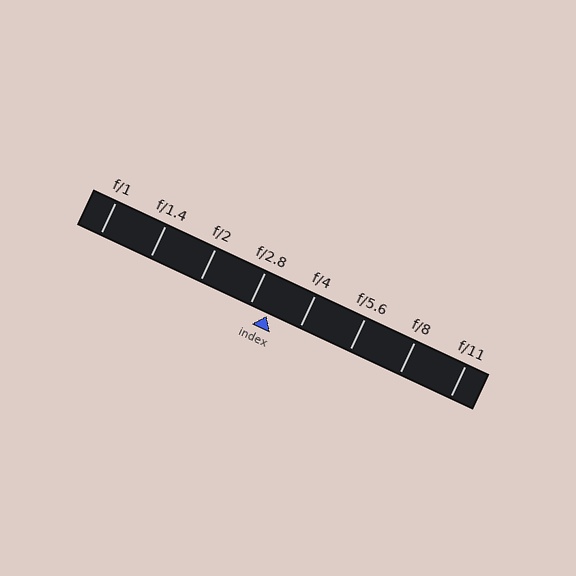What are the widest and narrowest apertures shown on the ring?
The widest aperture shown is f/1 and the narrowest is f/11.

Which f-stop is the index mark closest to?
The index mark is closest to f/2.8.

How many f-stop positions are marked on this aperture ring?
There are 8 f-stop positions marked.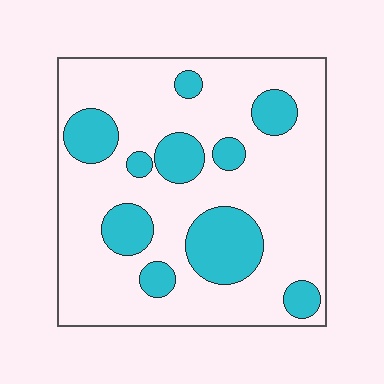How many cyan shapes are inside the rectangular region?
10.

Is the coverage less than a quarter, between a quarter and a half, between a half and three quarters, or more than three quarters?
Less than a quarter.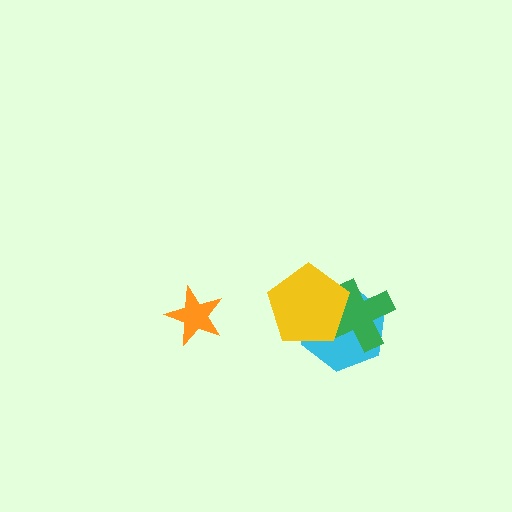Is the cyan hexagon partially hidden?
Yes, it is partially covered by another shape.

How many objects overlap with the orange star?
0 objects overlap with the orange star.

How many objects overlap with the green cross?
2 objects overlap with the green cross.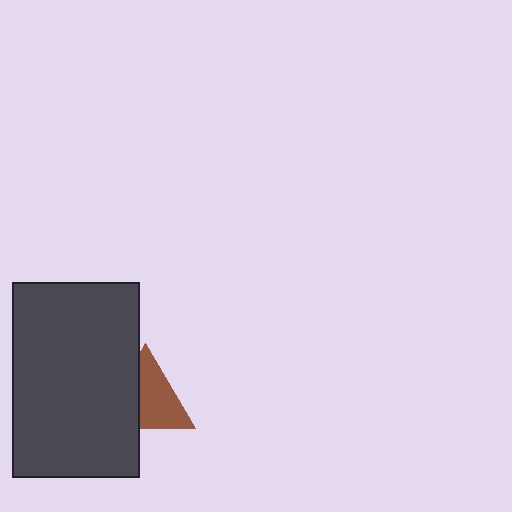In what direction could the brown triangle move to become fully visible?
The brown triangle could move right. That would shift it out from behind the dark gray rectangle entirely.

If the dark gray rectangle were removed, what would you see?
You would see the complete brown triangle.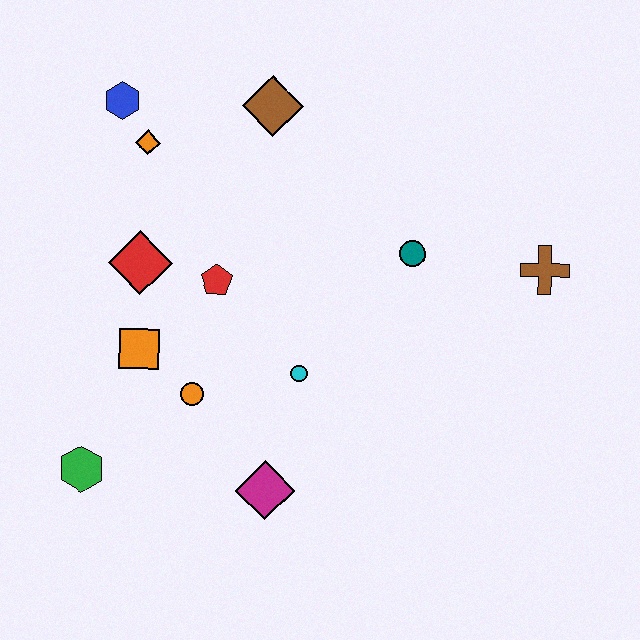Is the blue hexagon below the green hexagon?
No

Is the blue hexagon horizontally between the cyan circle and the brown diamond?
No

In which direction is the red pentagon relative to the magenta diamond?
The red pentagon is above the magenta diamond.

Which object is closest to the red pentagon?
The red diamond is closest to the red pentagon.